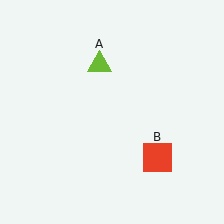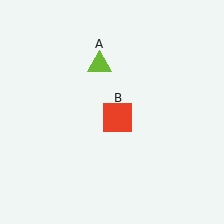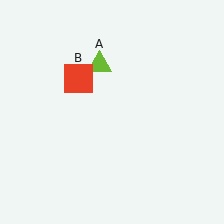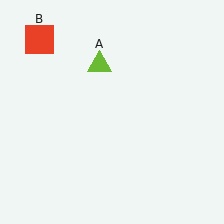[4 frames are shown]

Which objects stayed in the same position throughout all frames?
Lime triangle (object A) remained stationary.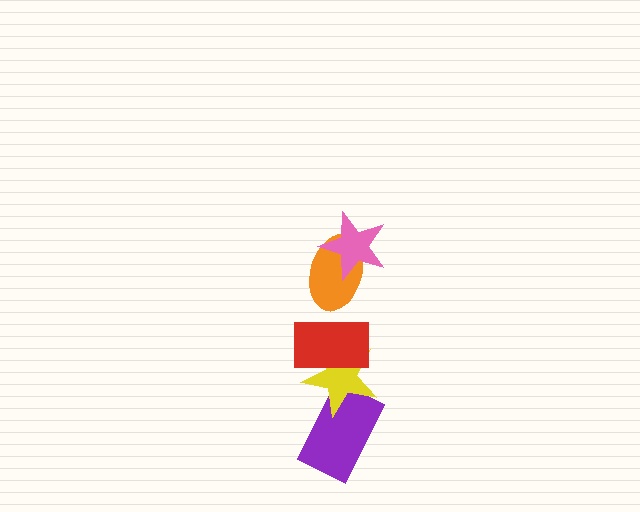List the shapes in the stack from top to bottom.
From top to bottom: the pink star, the orange ellipse, the red rectangle, the yellow star, the purple rectangle.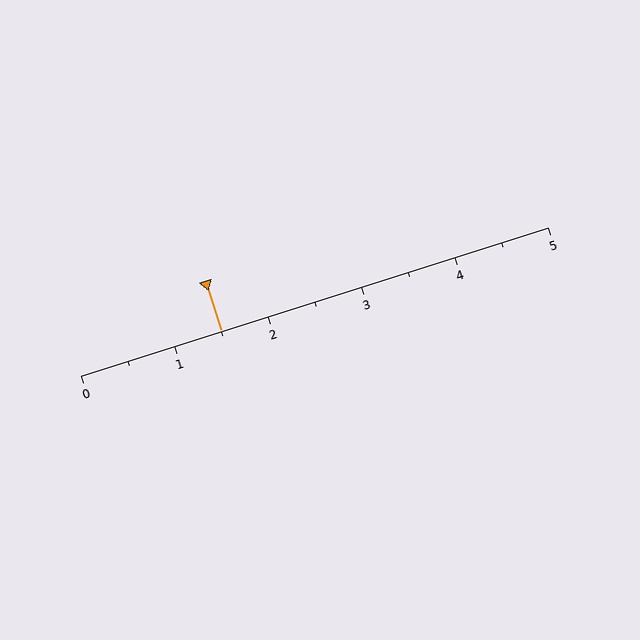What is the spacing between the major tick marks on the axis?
The major ticks are spaced 1 apart.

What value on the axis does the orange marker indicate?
The marker indicates approximately 1.5.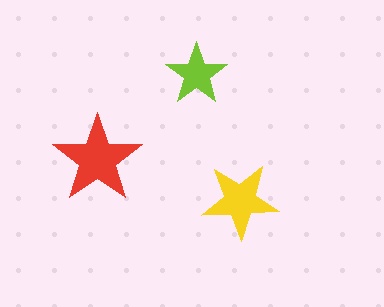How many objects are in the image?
There are 3 objects in the image.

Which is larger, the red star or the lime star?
The red one.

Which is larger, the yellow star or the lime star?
The yellow one.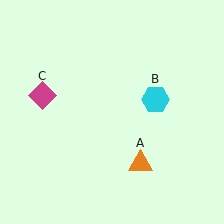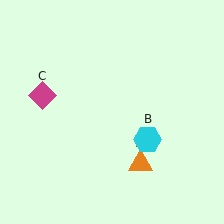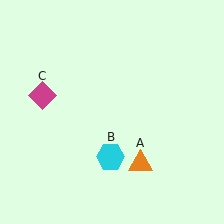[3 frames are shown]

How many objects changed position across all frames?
1 object changed position: cyan hexagon (object B).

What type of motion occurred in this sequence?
The cyan hexagon (object B) rotated clockwise around the center of the scene.